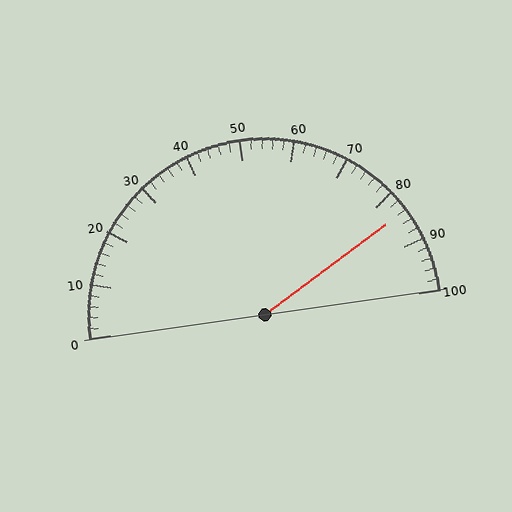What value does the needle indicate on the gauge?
The needle indicates approximately 84.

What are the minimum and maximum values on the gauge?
The gauge ranges from 0 to 100.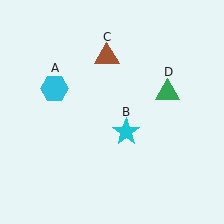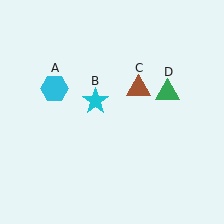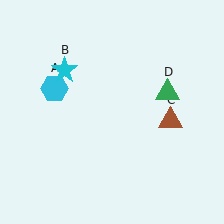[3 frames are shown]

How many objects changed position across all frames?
2 objects changed position: cyan star (object B), brown triangle (object C).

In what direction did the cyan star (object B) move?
The cyan star (object B) moved up and to the left.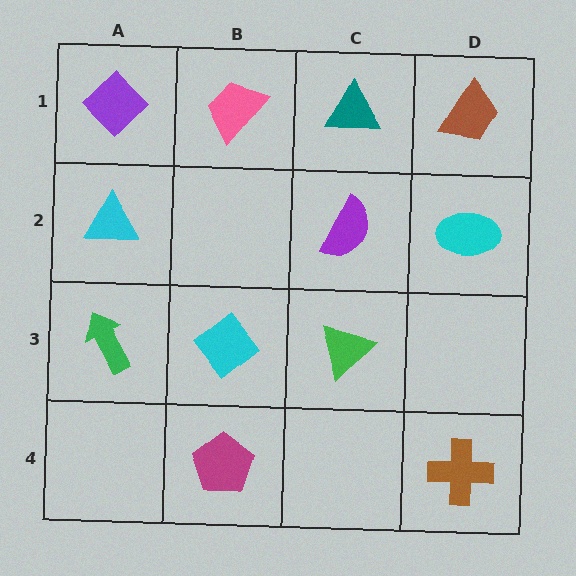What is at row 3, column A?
A green arrow.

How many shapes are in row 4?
2 shapes.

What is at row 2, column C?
A purple semicircle.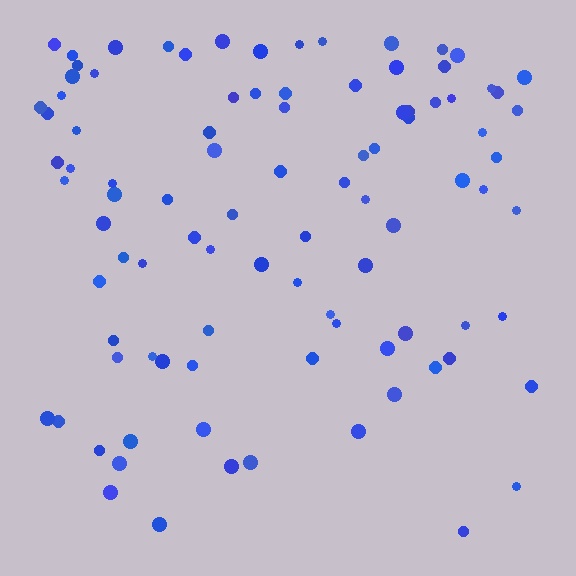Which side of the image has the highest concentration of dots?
The top.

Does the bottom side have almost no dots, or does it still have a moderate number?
Still a moderate number, just noticeably fewer than the top.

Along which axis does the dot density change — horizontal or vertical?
Vertical.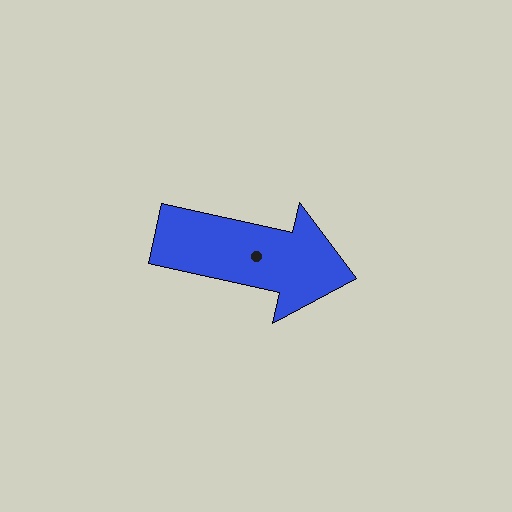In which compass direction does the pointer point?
East.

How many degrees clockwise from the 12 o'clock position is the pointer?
Approximately 102 degrees.